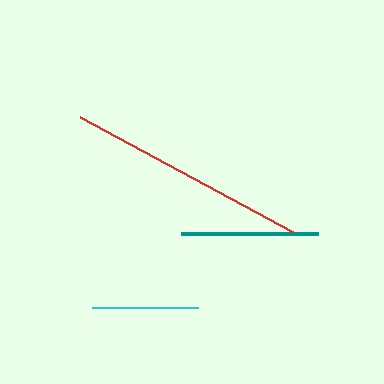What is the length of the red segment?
The red segment is approximately 242 pixels long.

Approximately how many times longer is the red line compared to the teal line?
The red line is approximately 1.8 times the length of the teal line.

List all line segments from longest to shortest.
From longest to shortest: red, teal, cyan.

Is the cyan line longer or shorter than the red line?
The red line is longer than the cyan line.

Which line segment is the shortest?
The cyan line is the shortest at approximately 106 pixels.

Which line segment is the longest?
The red line is the longest at approximately 242 pixels.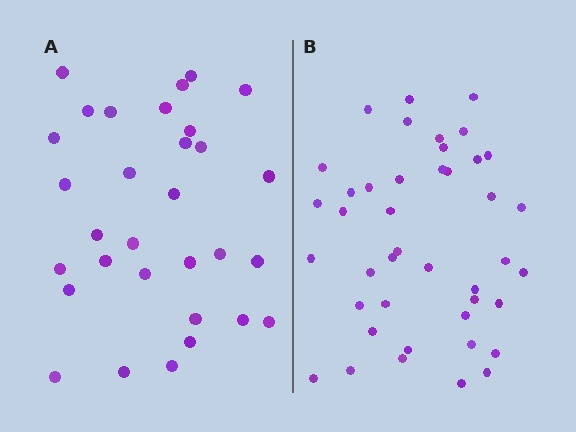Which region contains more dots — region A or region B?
Region B (the right region) has more dots.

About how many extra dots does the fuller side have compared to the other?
Region B has roughly 12 or so more dots than region A.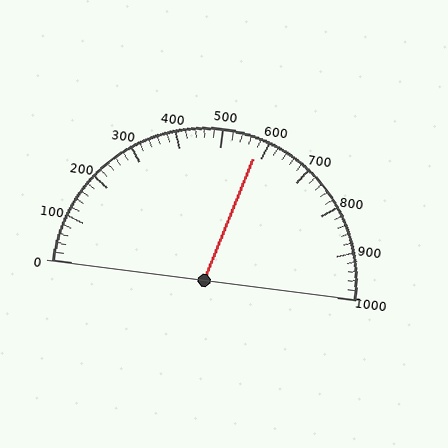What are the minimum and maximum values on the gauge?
The gauge ranges from 0 to 1000.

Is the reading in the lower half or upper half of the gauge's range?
The reading is in the upper half of the range (0 to 1000).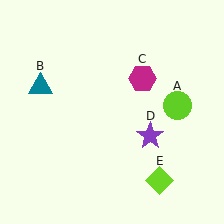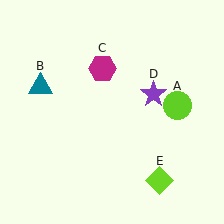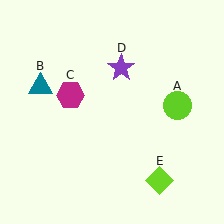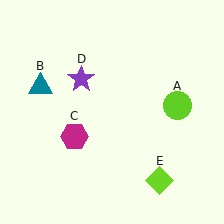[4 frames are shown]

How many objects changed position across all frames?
2 objects changed position: magenta hexagon (object C), purple star (object D).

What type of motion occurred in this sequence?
The magenta hexagon (object C), purple star (object D) rotated counterclockwise around the center of the scene.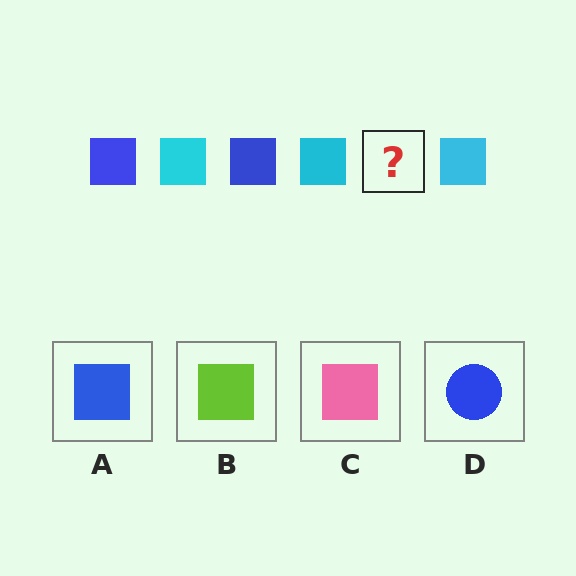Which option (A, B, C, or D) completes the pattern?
A.